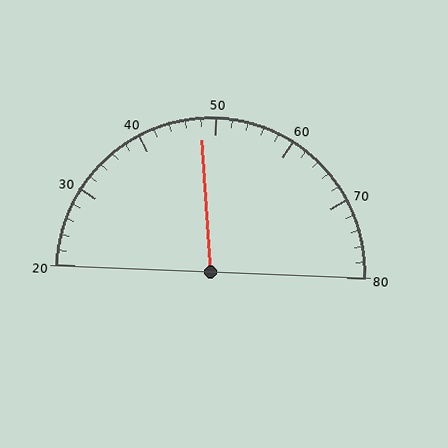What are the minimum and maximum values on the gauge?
The gauge ranges from 20 to 80.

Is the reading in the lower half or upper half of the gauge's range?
The reading is in the lower half of the range (20 to 80).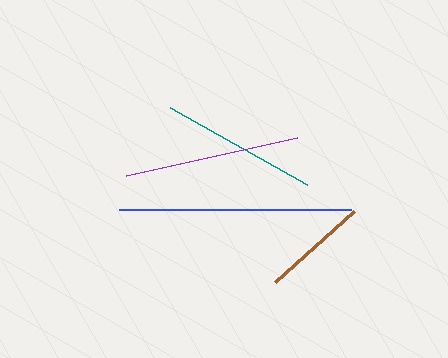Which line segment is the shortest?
The brown line is the shortest at approximately 107 pixels.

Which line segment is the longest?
The blue line is the longest at approximately 232 pixels.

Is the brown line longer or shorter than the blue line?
The blue line is longer than the brown line.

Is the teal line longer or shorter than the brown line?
The teal line is longer than the brown line.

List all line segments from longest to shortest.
From longest to shortest: blue, purple, teal, brown.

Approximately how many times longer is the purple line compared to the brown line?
The purple line is approximately 1.6 times the length of the brown line.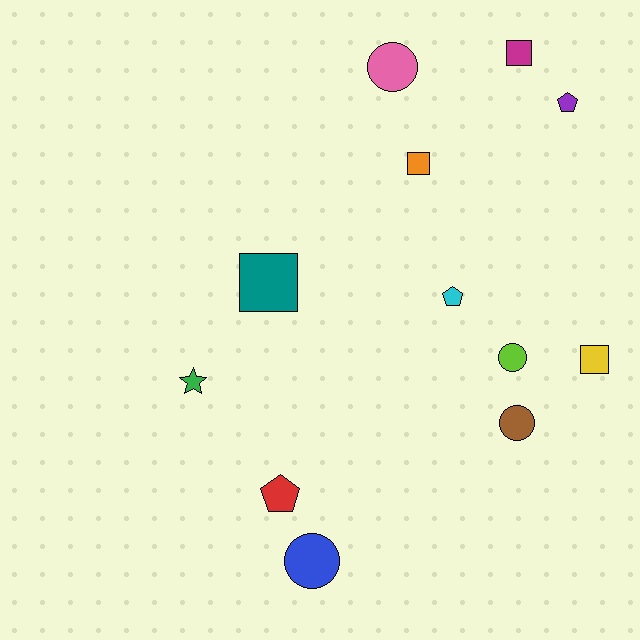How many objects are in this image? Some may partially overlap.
There are 12 objects.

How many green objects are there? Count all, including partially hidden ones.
There is 1 green object.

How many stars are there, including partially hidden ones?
There is 1 star.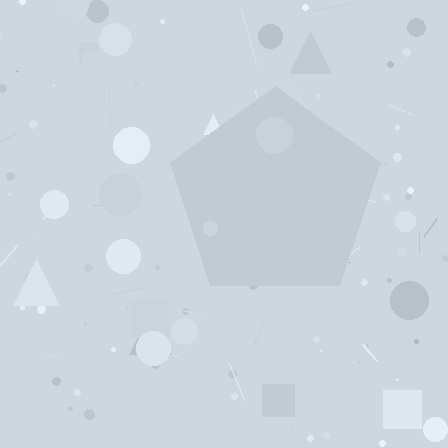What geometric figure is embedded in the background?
A pentagon is embedded in the background.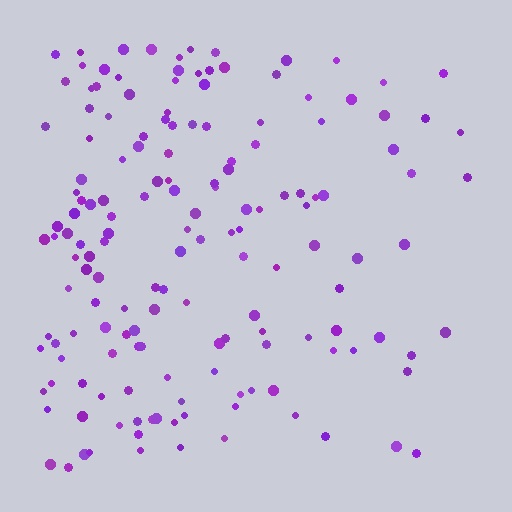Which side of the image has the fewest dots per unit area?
The right.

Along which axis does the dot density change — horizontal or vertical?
Horizontal.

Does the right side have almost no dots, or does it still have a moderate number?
Still a moderate number, just noticeably fewer than the left.